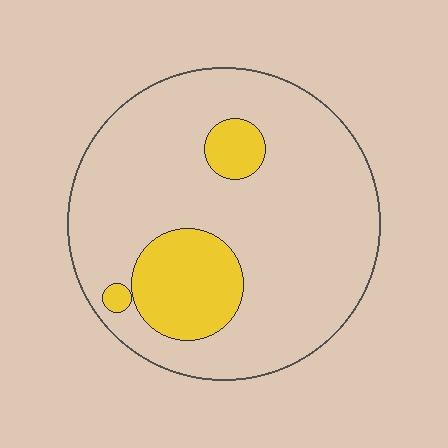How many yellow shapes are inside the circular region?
3.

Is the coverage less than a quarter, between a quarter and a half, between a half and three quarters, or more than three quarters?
Less than a quarter.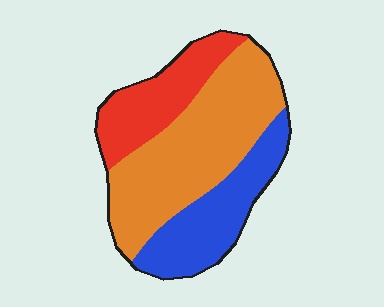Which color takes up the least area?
Red, at roughly 25%.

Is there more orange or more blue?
Orange.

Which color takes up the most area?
Orange, at roughly 50%.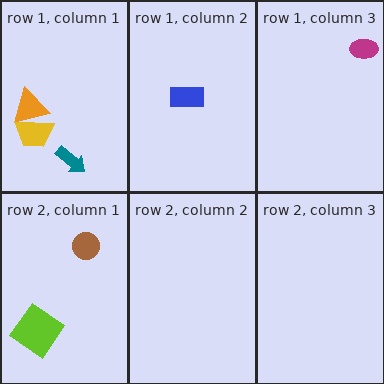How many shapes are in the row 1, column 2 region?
1.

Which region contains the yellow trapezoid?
The row 1, column 1 region.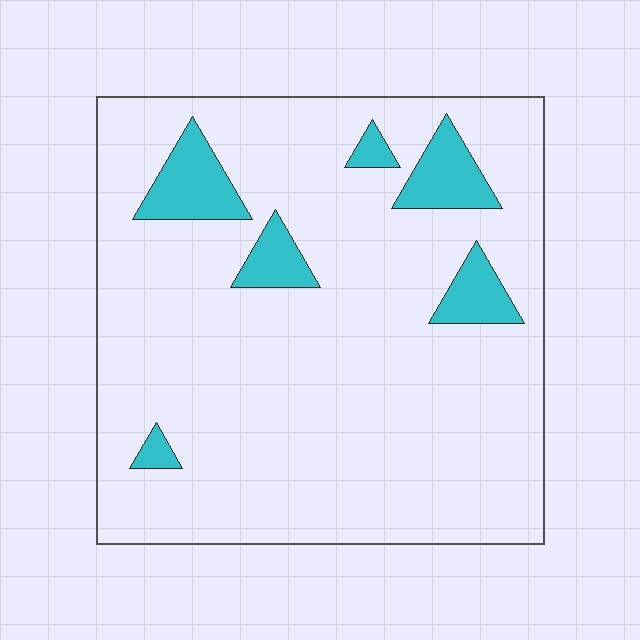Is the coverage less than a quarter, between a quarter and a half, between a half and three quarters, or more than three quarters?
Less than a quarter.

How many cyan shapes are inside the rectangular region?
6.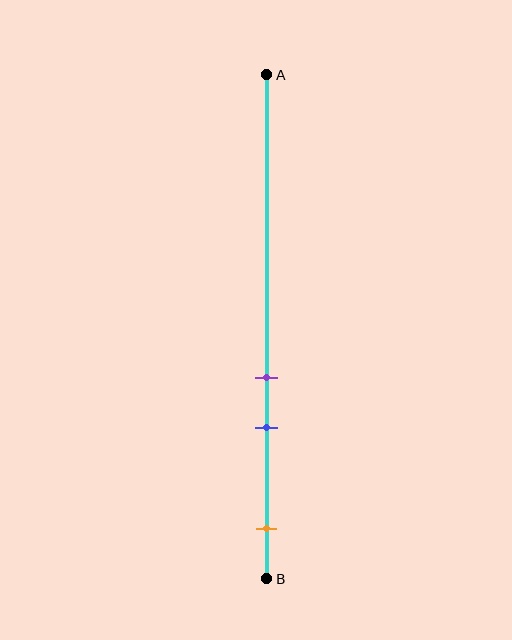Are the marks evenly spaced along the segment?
No, the marks are not evenly spaced.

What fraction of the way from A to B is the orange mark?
The orange mark is approximately 90% (0.9) of the way from A to B.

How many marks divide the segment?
There are 3 marks dividing the segment.